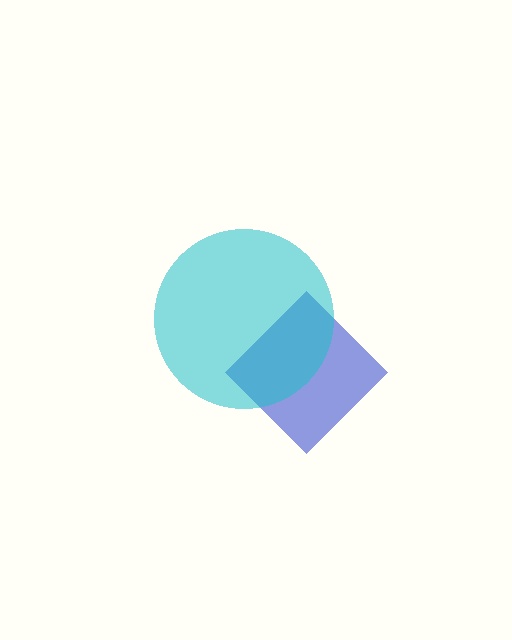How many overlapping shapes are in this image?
There are 2 overlapping shapes in the image.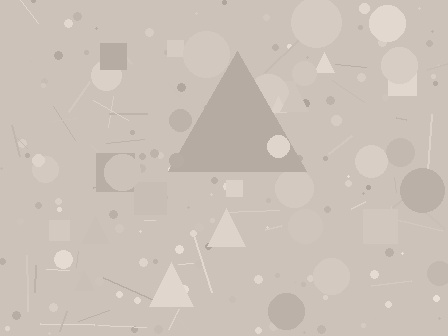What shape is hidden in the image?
A triangle is hidden in the image.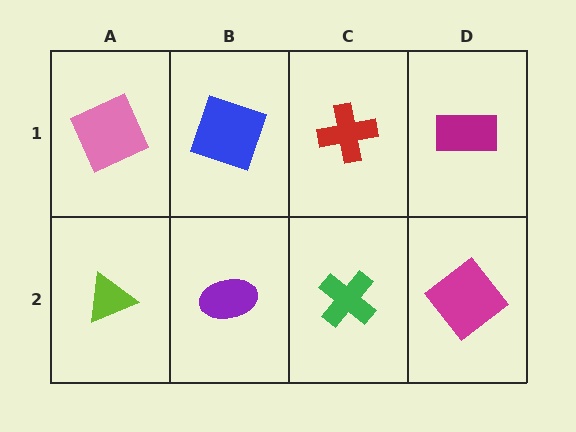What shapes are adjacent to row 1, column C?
A green cross (row 2, column C), a blue square (row 1, column B), a magenta rectangle (row 1, column D).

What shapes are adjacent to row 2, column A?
A pink square (row 1, column A), a purple ellipse (row 2, column B).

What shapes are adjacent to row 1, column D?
A magenta diamond (row 2, column D), a red cross (row 1, column C).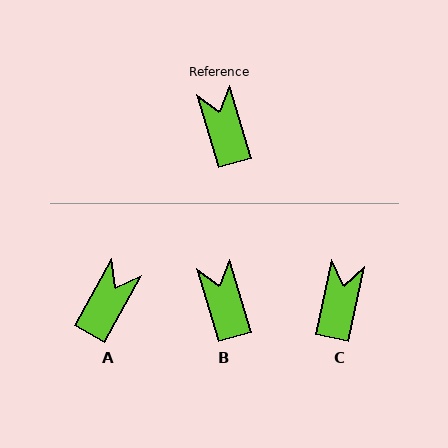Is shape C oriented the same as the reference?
No, it is off by about 29 degrees.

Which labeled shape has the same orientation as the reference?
B.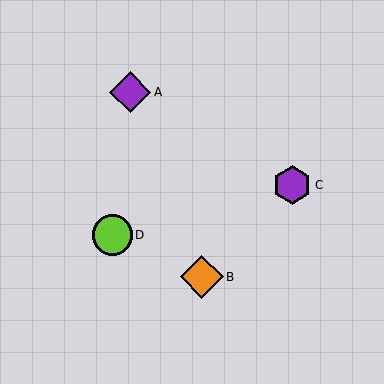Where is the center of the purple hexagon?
The center of the purple hexagon is at (292, 185).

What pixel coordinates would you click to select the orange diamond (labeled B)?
Click at (202, 277) to select the orange diamond B.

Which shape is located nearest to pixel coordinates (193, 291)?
The orange diamond (labeled B) at (202, 277) is nearest to that location.